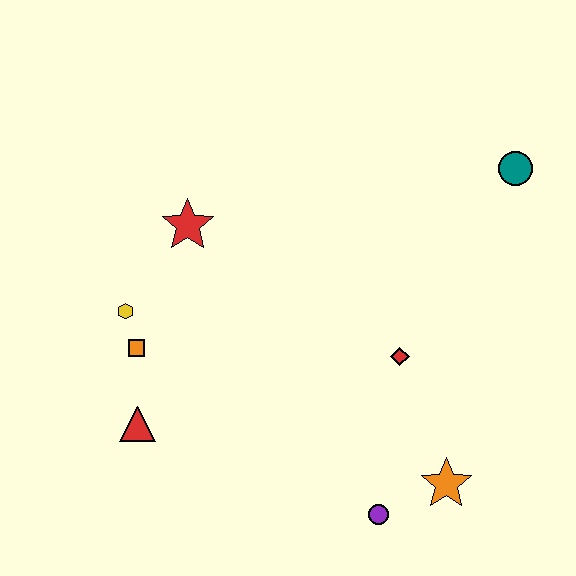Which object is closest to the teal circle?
The red diamond is closest to the teal circle.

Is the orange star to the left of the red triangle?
No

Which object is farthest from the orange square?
The teal circle is farthest from the orange square.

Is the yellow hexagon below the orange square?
No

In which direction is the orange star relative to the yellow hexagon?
The orange star is to the right of the yellow hexagon.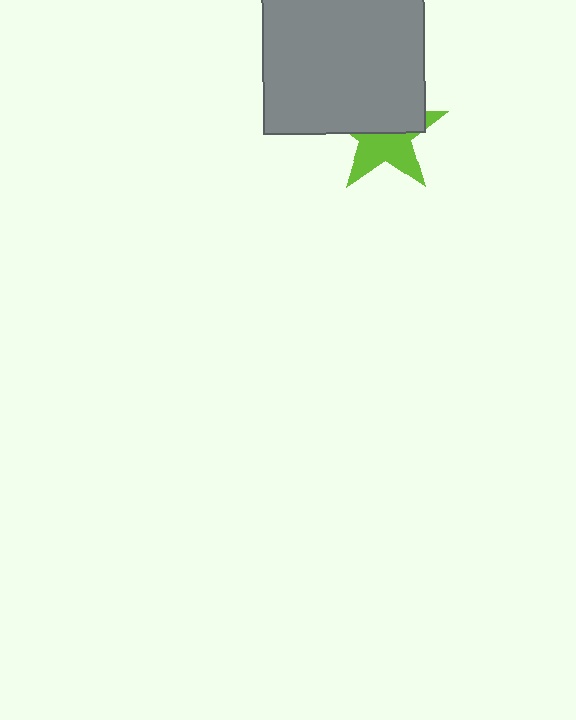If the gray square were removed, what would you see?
You would see the complete lime star.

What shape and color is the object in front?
The object in front is a gray square.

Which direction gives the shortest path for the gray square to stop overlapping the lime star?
Moving up gives the shortest separation.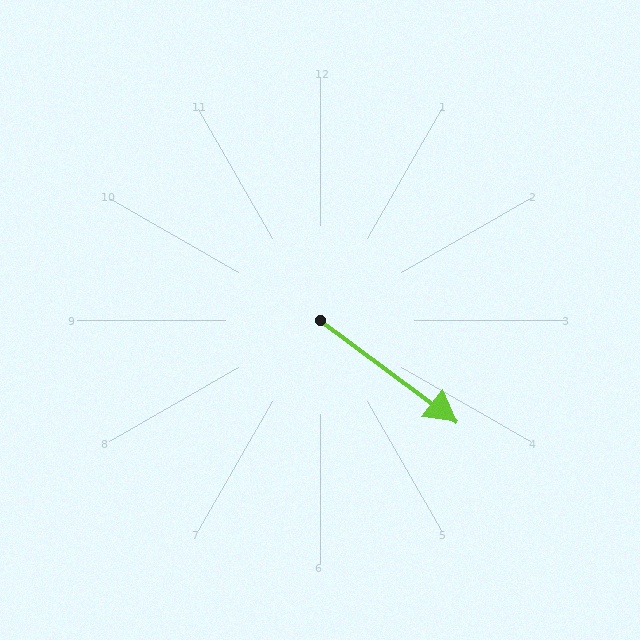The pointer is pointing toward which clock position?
Roughly 4 o'clock.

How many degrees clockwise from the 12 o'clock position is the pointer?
Approximately 127 degrees.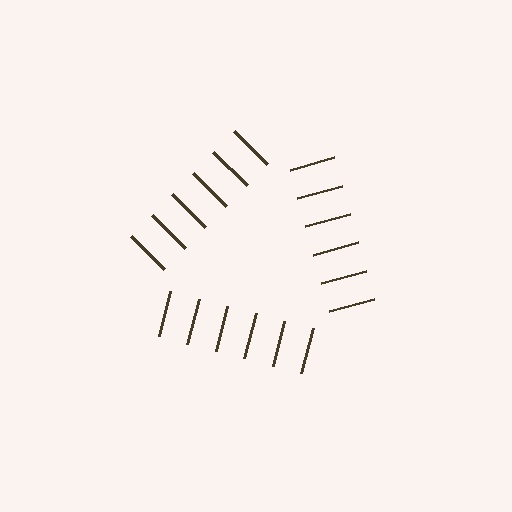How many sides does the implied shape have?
3 sides — the line-ends trace a triangle.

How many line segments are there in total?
18 — 6 along each of the 3 edges.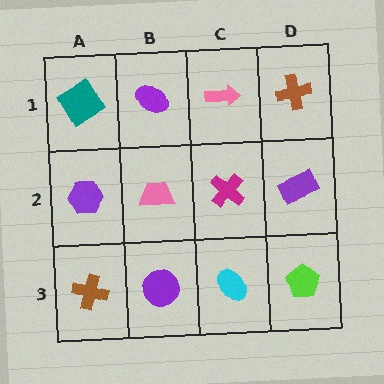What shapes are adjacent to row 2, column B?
A purple ellipse (row 1, column B), a purple circle (row 3, column B), a purple hexagon (row 2, column A), a magenta cross (row 2, column C).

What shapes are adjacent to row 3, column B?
A pink trapezoid (row 2, column B), a brown cross (row 3, column A), a cyan ellipse (row 3, column C).